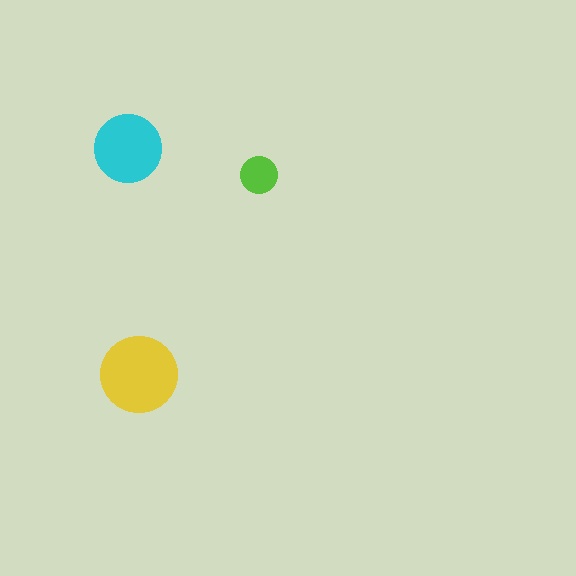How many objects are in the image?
There are 3 objects in the image.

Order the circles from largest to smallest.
the yellow one, the cyan one, the lime one.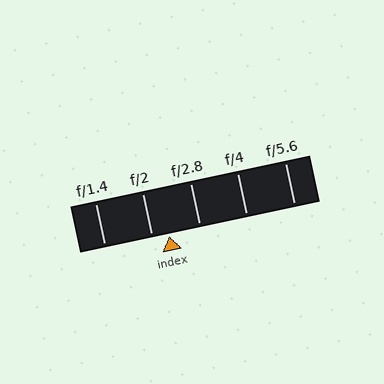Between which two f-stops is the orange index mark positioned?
The index mark is between f/2 and f/2.8.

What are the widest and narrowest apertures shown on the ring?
The widest aperture shown is f/1.4 and the narrowest is f/5.6.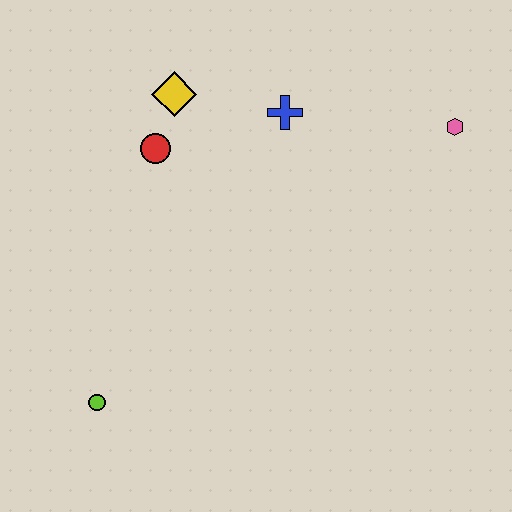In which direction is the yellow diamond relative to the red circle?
The yellow diamond is above the red circle.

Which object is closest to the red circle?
The yellow diamond is closest to the red circle.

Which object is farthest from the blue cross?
The lime circle is farthest from the blue cross.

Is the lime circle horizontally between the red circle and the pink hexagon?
No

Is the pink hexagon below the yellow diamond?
Yes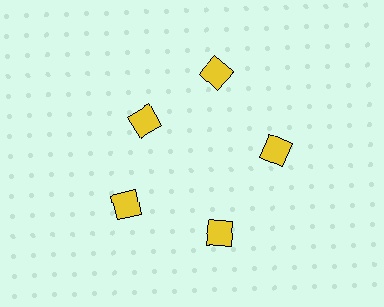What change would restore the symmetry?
The symmetry would be restored by moving it outward, back onto the ring so that all 5 diamonds sit at equal angles and equal distance from the center.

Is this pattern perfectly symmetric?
No. The 5 yellow diamonds are arranged in a ring, but one element near the 10 o'clock position is pulled inward toward the center, breaking the 5-fold rotational symmetry.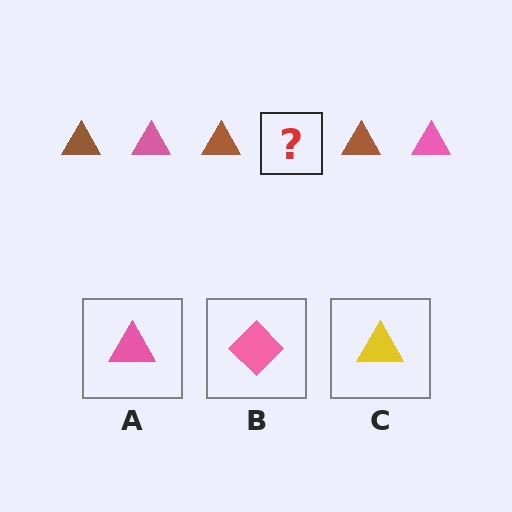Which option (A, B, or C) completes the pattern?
A.